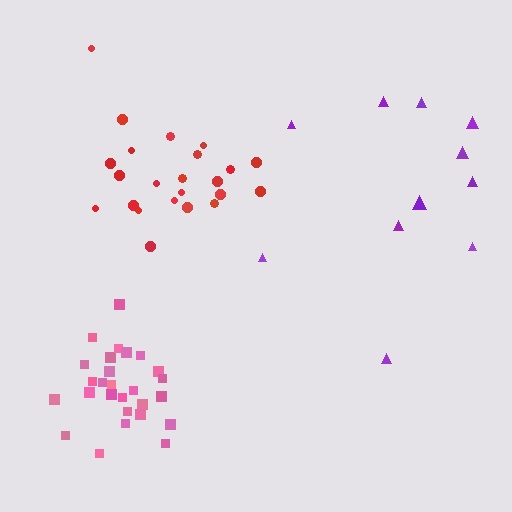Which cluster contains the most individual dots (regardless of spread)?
Pink (28).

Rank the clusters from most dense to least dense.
pink, red, purple.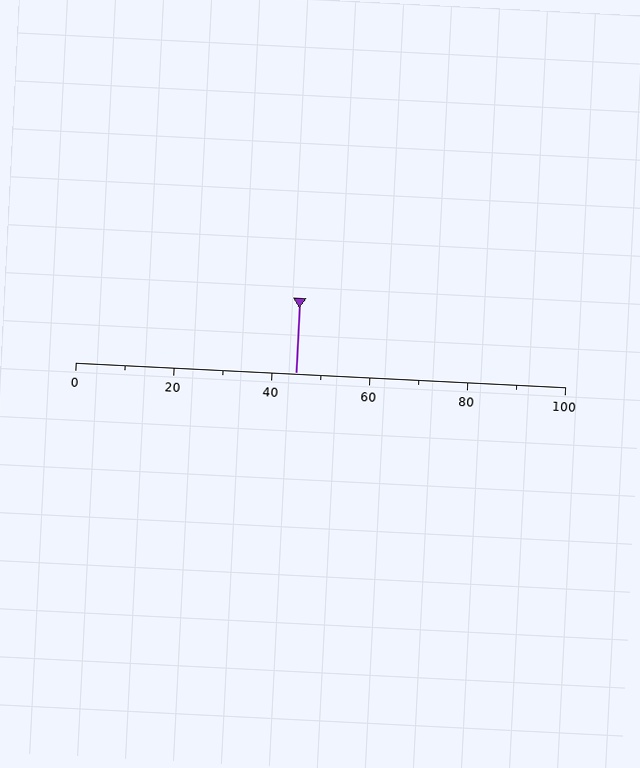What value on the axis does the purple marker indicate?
The marker indicates approximately 45.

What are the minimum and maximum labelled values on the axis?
The axis runs from 0 to 100.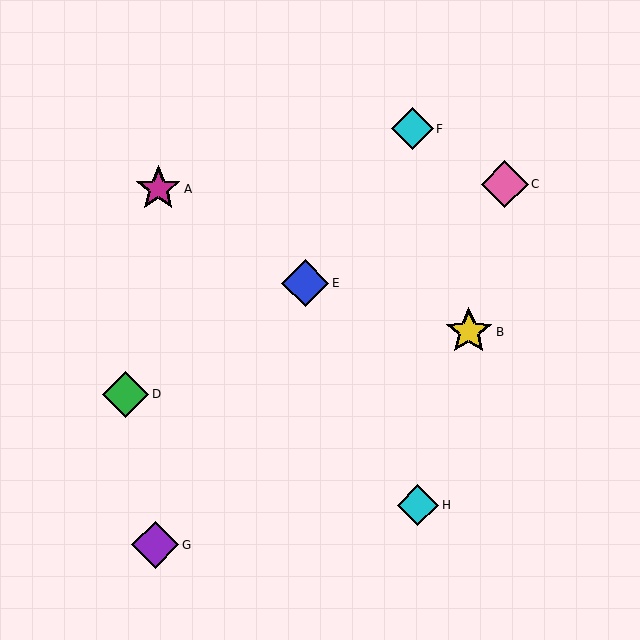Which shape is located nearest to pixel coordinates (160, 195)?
The magenta star (labeled A) at (158, 189) is nearest to that location.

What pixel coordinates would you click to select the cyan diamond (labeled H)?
Click at (418, 505) to select the cyan diamond H.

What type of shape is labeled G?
Shape G is a purple diamond.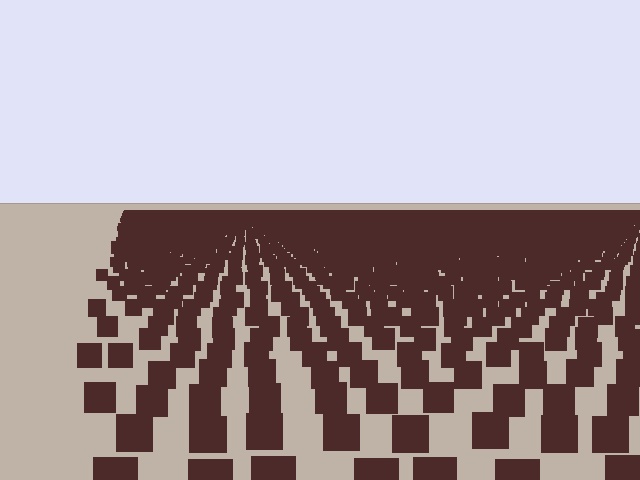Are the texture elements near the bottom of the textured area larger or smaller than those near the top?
Larger. Near the bottom, elements are closer to the viewer and appear at a bigger on-screen size.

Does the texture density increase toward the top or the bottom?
Density increases toward the top.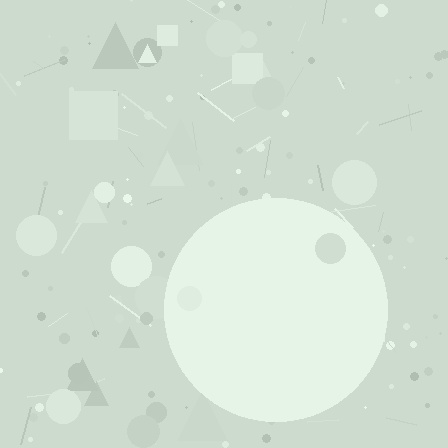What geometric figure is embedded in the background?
A circle is embedded in the background.